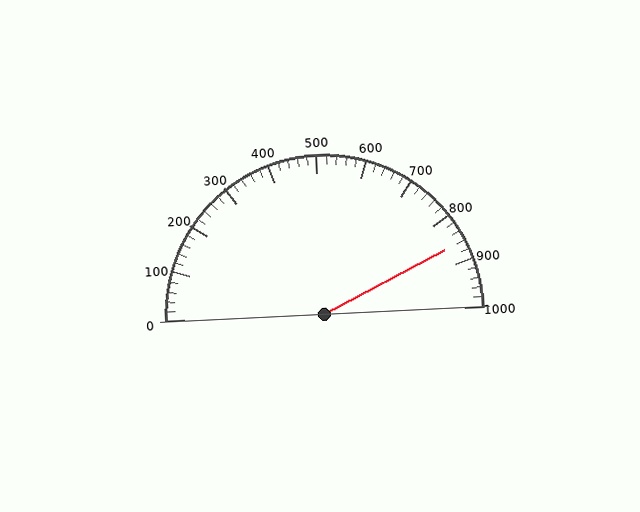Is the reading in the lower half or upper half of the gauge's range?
The reading is in the upper half of the range (0 to 1000).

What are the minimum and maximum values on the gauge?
The gauge ranges from 0 to 1000.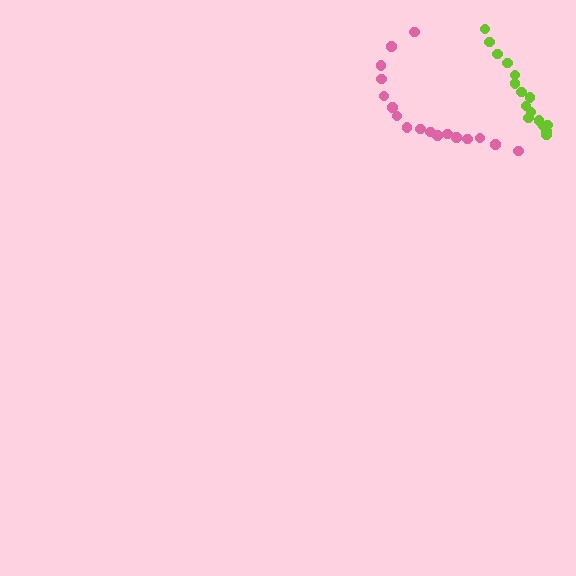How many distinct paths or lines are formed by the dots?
There are 2 distinct paths.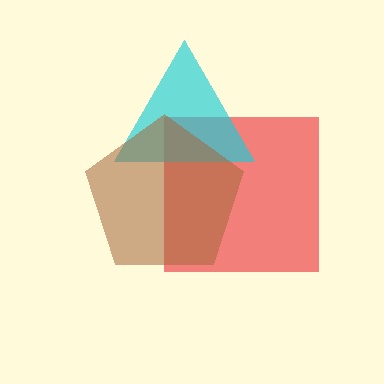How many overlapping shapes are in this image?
There are 3 overlapping shapes in the image.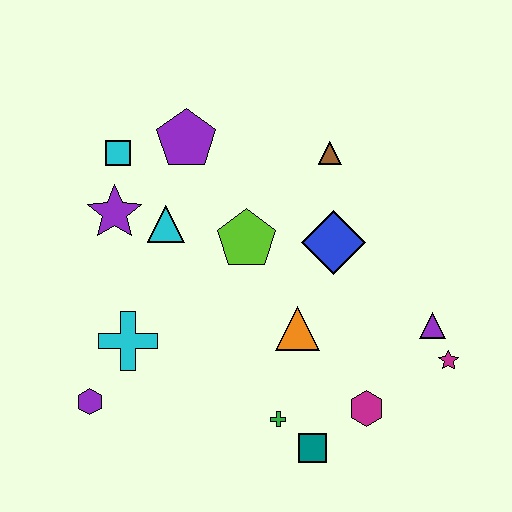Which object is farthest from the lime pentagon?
The magenta star is farthest from the lime pentagon.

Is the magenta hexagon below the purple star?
Yes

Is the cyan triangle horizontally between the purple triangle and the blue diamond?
No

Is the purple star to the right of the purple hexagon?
Yes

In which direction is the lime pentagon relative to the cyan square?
The lime pentagon is to the right of the cyan square.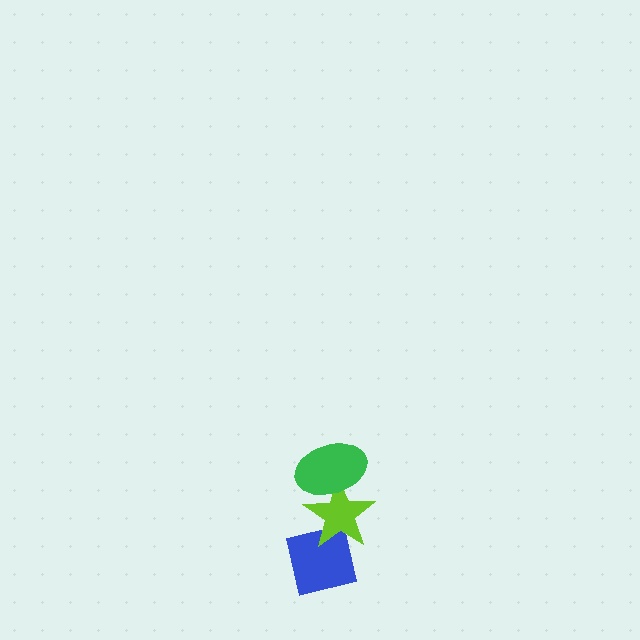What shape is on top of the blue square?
The lime star is on top of the blue square.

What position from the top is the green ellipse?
The green ellipse is 1st from the top.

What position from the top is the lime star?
The lime star is 2nd from the top.